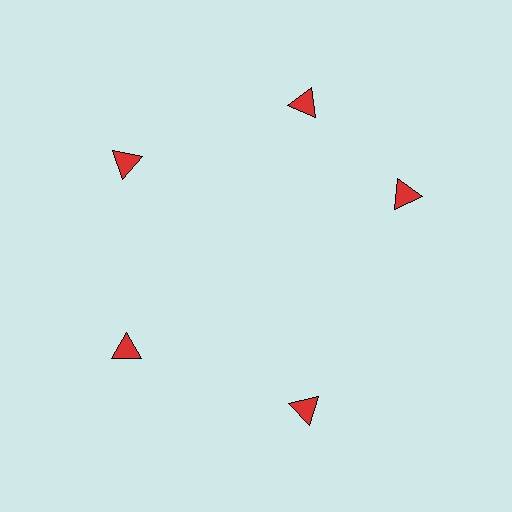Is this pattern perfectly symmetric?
No. The 5 red triangles are arranged in a ring, but one element near the 3 o'clock position is rotated out of alignment along the ring, breaking the 5-fold rotational symmetry.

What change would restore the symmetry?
The symmetry would be restored by rotating it back into even spacing with its neighbors so that all 5 triangles sit at equal angles and equal distance from the center.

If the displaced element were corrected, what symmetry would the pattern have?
It would have 5-fold rotational symmetry — the pattern would map onto itself every 72 degrees.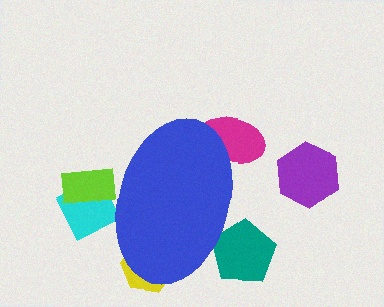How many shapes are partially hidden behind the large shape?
5 shapes are partially hidden.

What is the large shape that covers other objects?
A blue ellipse.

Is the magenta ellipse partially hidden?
Yes, the magenta ellipse is partially hidden behind the blue ellipse.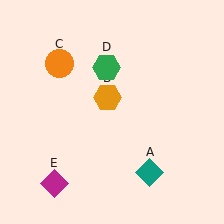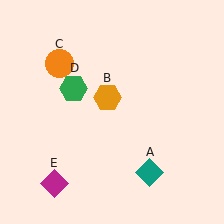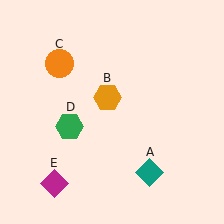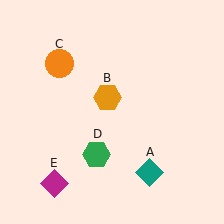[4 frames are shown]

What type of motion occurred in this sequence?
The green hexagon (object D) rotated counterclockwise around the center of the scene.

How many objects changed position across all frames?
1 object changed position: green hexagon (object D).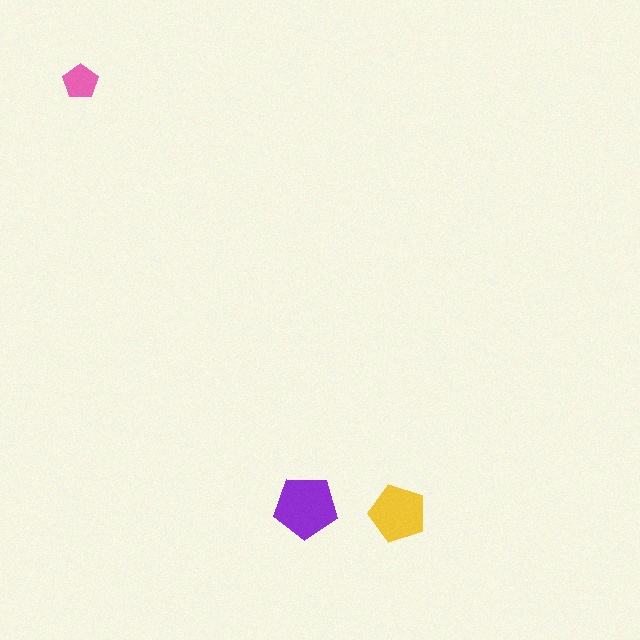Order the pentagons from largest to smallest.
the purple one, the yellow one, the pink one.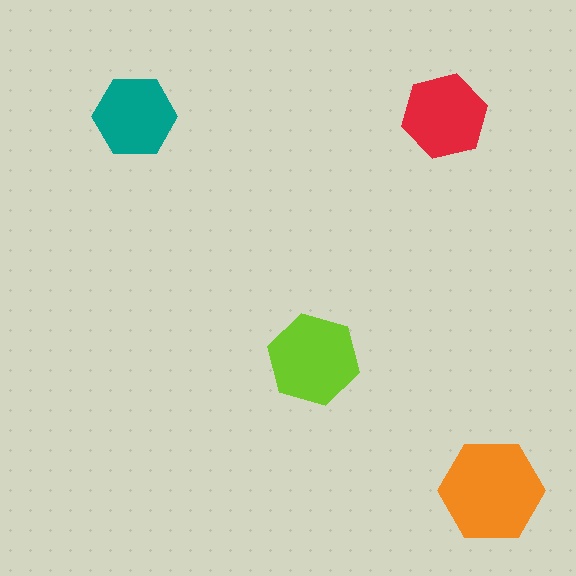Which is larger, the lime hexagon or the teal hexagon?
The lime one.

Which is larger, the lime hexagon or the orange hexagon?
The orange one.